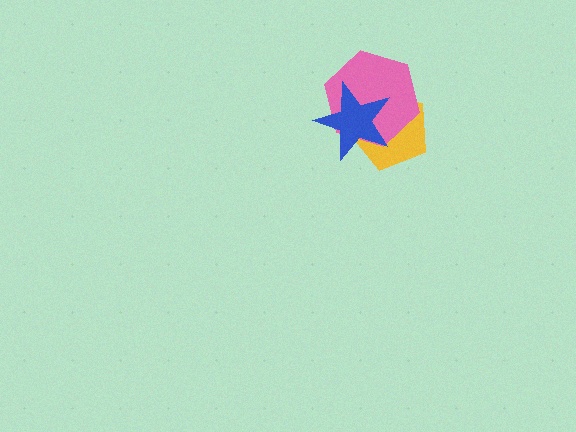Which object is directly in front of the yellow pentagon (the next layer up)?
The pink hexagon is directly in front of the yellow pentagon.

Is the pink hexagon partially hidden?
Yes, it is partially covered by another shape.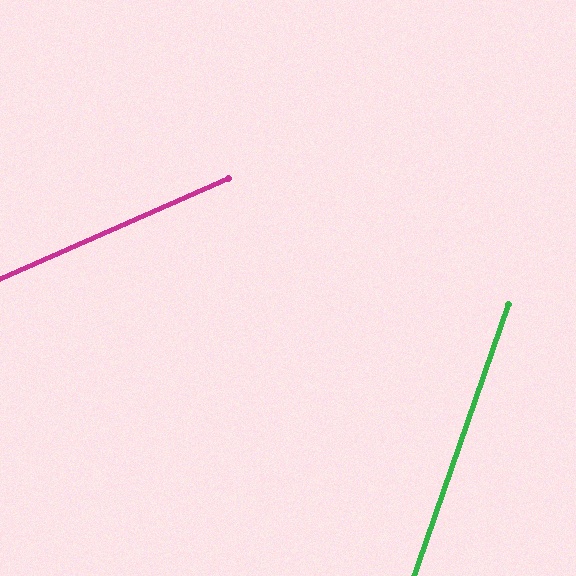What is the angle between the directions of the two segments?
Approximately 47 degrees.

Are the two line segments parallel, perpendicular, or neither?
Neither parallel nor perpendicular — they differ by about 47°.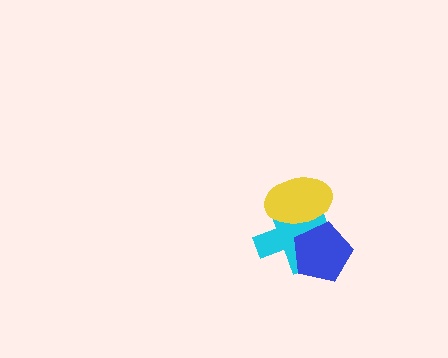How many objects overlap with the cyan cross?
2 objects overlap with the cyan cross.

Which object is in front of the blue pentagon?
The yellow ellipse is in front of the blue pentagon.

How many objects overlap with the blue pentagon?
2 objects overlap with the blue pentagon.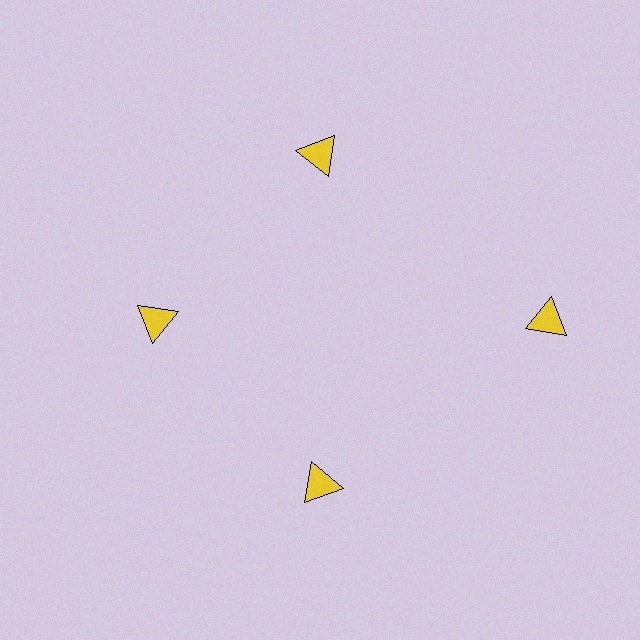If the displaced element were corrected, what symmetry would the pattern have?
It would have 4-fold rotational symmetry — the pattern would map onto itself every 90 degrees.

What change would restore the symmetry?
The symmetry would be restored by moving it inward, back onto the ring so that all 4 triangles sit at equal angles and equal distance from the center.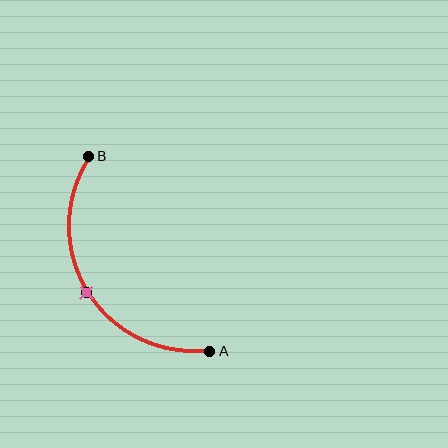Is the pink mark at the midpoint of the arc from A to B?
Yes. The pink mark lies on the arc at equal arc-length from both A and B — it is the arc midpoint.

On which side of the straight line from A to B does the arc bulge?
The arc bulges to the left of the straight line connecting A and B.